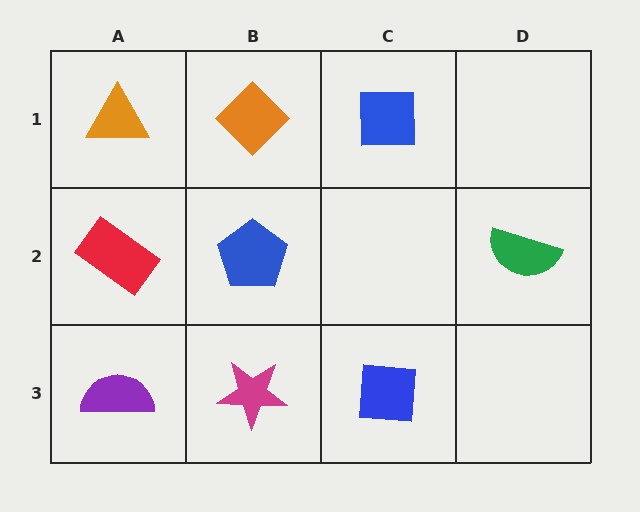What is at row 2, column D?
A green semicircle.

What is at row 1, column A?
An orange triangle.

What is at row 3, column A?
A purple semicircle.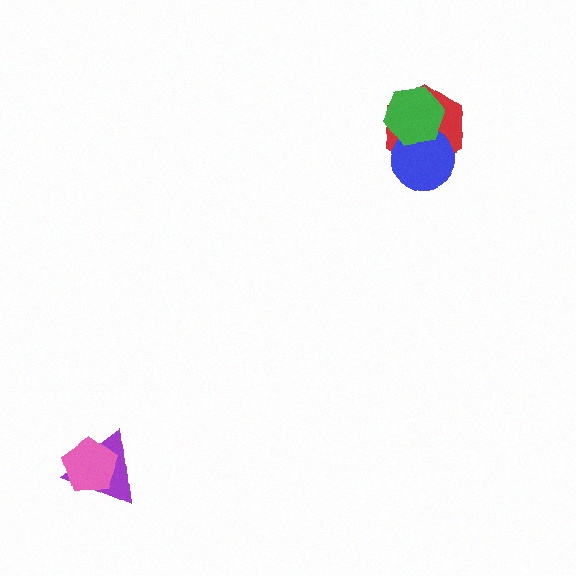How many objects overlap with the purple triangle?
1 object overlaps with the purple triangle.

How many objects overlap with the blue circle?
2 objects overlap with the blue circle.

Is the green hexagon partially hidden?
No, no other shape covers it.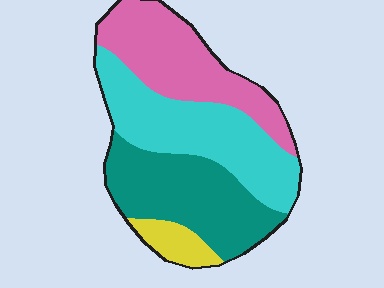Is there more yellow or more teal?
Teal.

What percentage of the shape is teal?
Teal takes up between a quarter and a half of the shape.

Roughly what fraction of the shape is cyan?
Cyan covers 33% of the shape.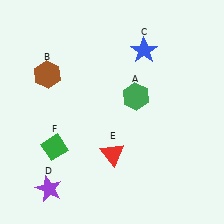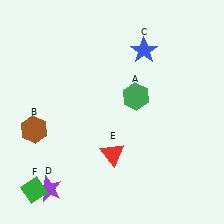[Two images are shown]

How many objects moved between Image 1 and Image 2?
2 objects moved between the two images.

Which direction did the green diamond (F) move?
The green diamond (F) moved down.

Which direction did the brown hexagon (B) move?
The brown hexagon (B) moved down.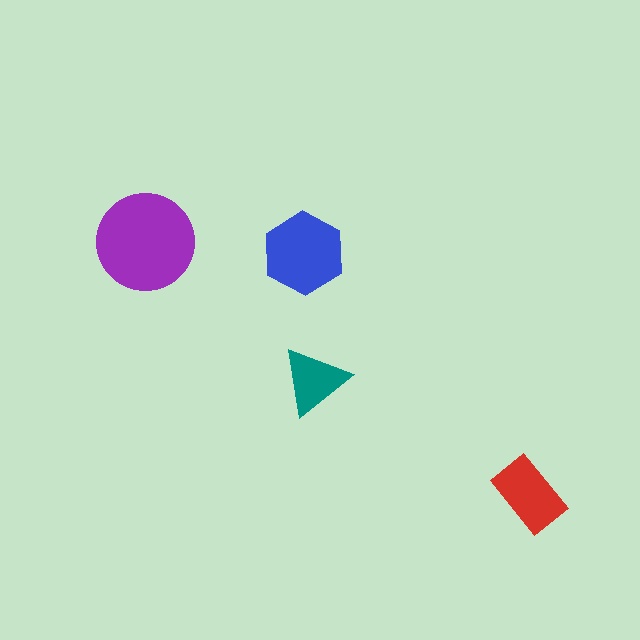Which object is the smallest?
The teal triangle.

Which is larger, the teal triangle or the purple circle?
The purple circle.